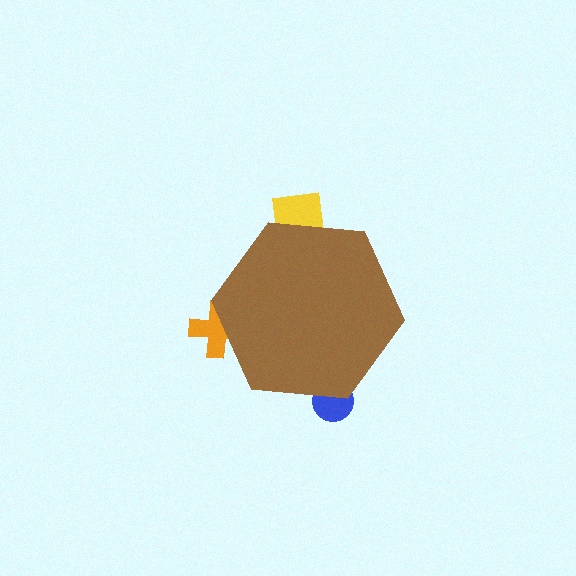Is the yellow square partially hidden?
Yes, the yellow square is partially hidden behind the brown hexagon.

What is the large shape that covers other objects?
A brown hexagon.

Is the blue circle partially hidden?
Yes, the blue circle is partially hidden behind the brown hexagon.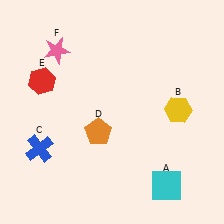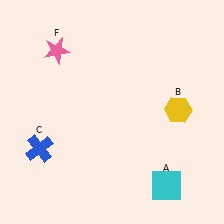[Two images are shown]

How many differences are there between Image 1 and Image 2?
There are 2 differences between the two images.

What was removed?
The orange pentagon (D), the red hexagon (E) were removed in Image 2.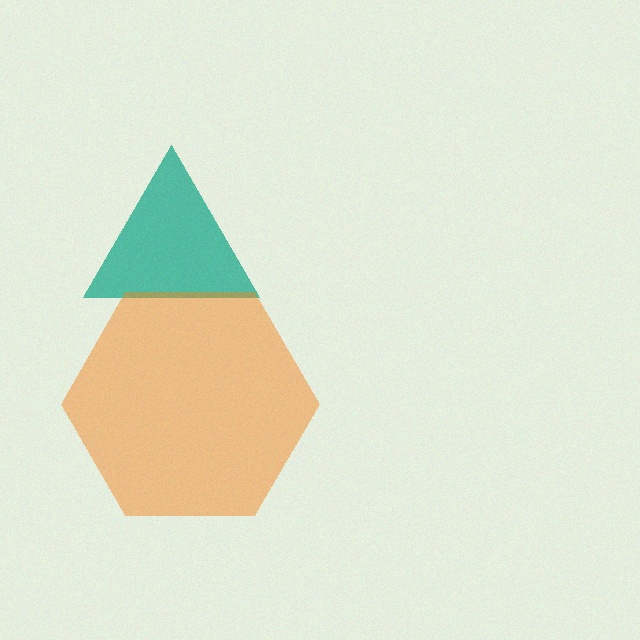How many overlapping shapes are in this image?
There are 2 overlapping shapes in the image.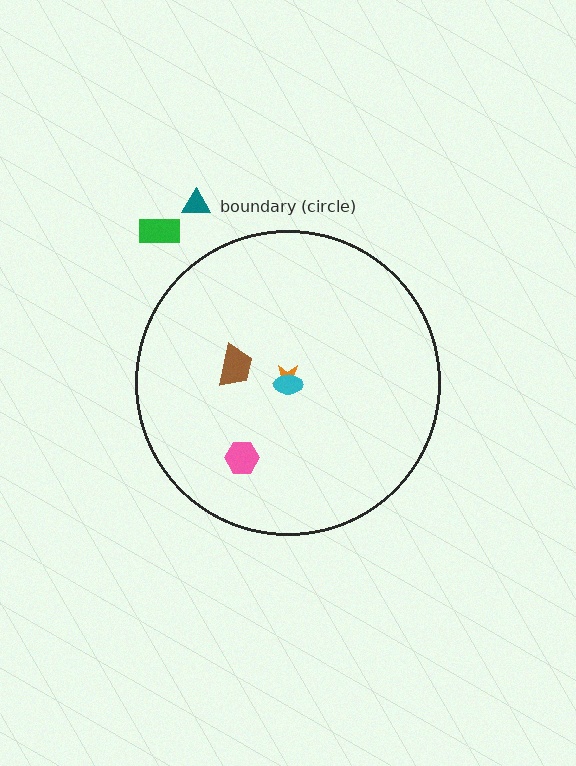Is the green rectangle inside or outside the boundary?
Outside.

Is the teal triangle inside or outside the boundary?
Outside.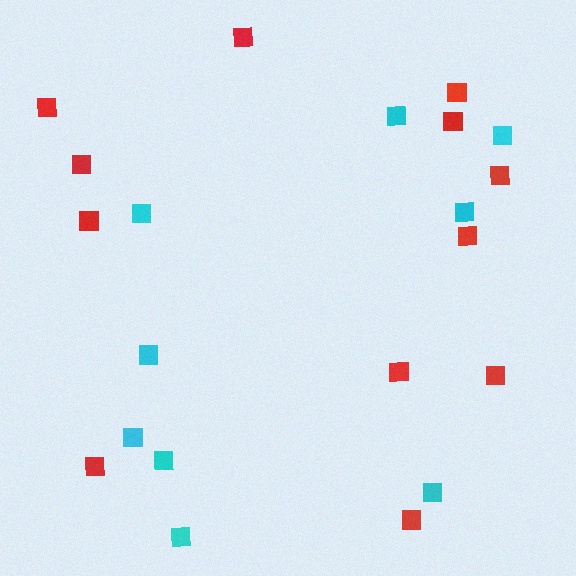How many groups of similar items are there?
There are 2 groups: one group of red squares (12) and one group of cyan squares (9).